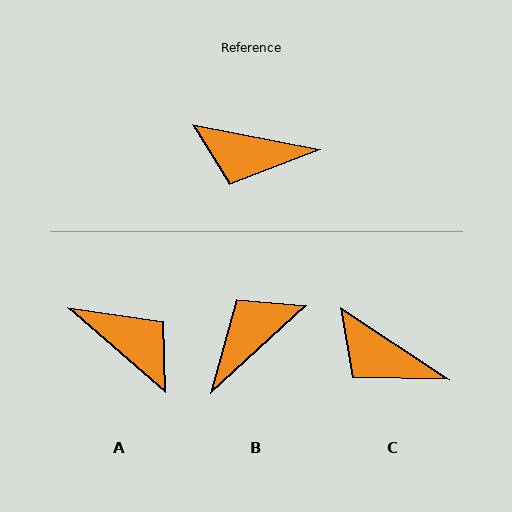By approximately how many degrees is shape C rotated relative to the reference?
Approximately 22 degrees clockwise.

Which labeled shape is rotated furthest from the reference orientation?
A, about 150 degrees away.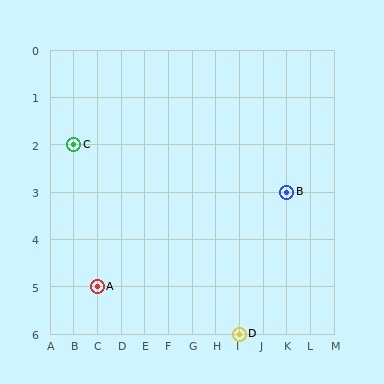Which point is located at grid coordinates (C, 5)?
Point A is at (C, 5).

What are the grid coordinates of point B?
Point B is at grid coordinates (K, 3).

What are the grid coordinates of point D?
Point D is at grid coordinates (I, 6).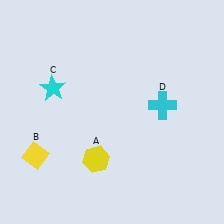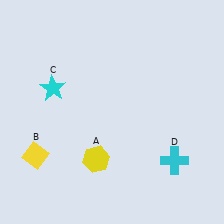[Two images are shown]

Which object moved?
The cyan cross (D) moved down.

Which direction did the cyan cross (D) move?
The cyan cross (D) moved down.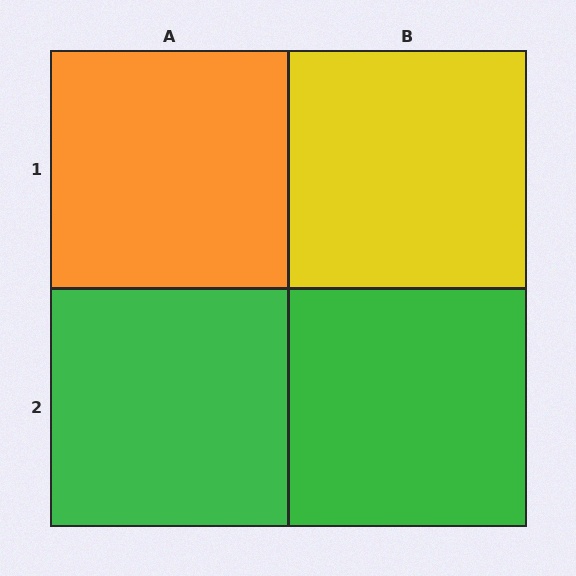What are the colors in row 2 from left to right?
Green, green.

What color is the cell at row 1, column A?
Orange.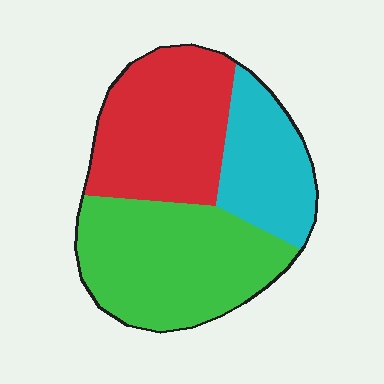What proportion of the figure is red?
Red covers around 35% of the figure.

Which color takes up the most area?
Green, at roughly 40%.